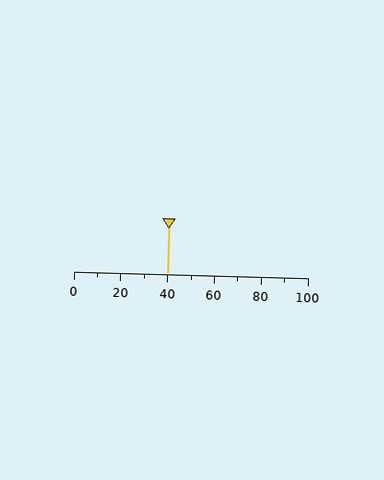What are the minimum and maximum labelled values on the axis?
The axis runs from 0 to 100.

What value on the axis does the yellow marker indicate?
The marker indicates approximately 40.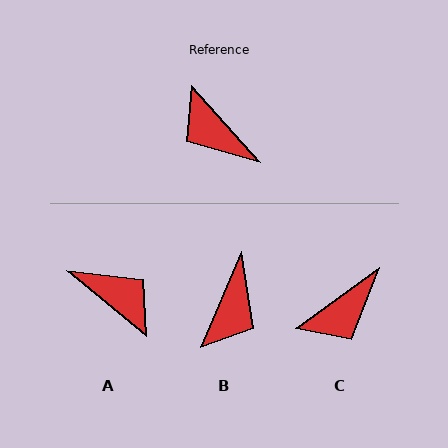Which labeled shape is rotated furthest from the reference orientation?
A, about 171 degrees away.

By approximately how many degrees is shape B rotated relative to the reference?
Approximately 115 degrees counter-clockwise.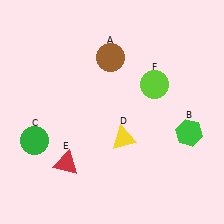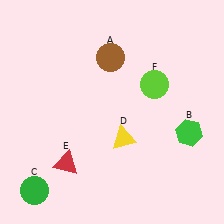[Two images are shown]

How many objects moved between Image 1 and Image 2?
1 object moved between the two images.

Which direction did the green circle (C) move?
The green circle (C) moved down.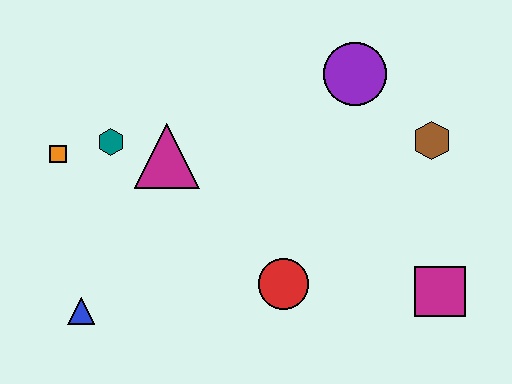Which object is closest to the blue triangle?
The orange square is closest to the blue triangle.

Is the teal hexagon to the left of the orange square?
No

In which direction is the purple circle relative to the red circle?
The purple circle is above the red circle.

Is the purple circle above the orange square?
Yes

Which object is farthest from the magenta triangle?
The magenta square is farthest from the magenta triangle.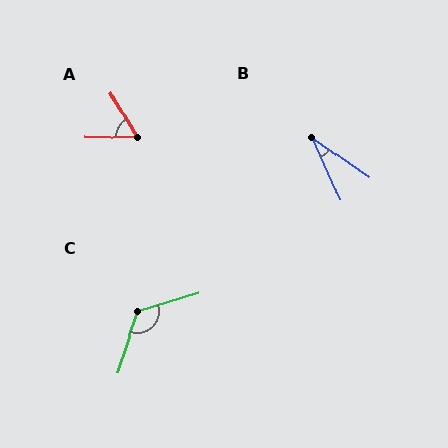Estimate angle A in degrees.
Approximately 59 degrees.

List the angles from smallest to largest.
B (31°), A (59°), C (125°).